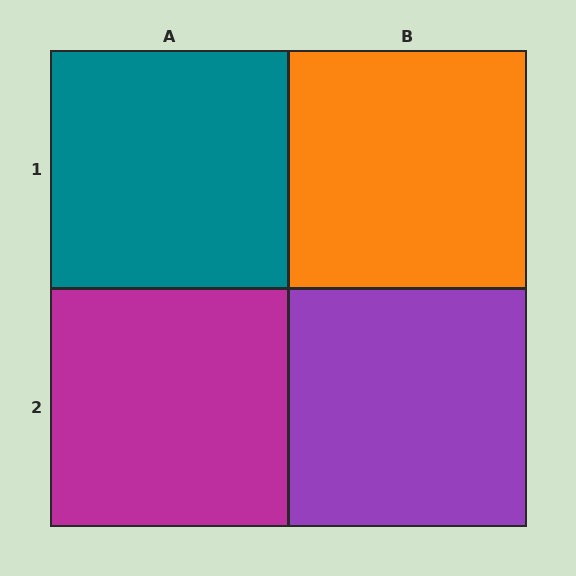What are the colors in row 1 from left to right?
Teal, orange.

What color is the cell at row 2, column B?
Purple.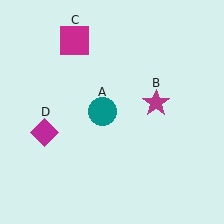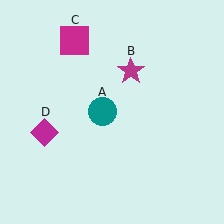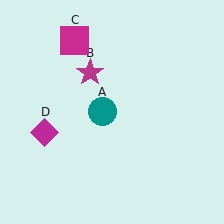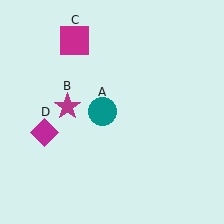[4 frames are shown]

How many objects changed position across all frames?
1 object changed position: magenta star (object B).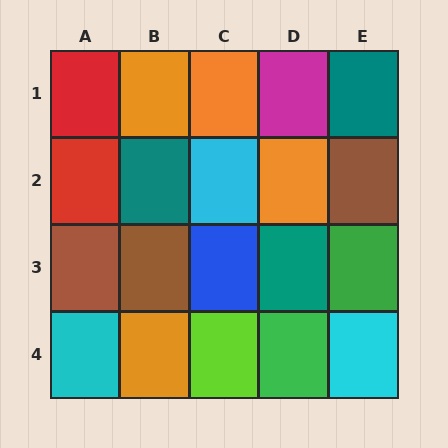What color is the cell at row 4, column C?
Lime.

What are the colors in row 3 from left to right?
Brown, brown, blue, teal, green.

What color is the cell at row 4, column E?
Cyan.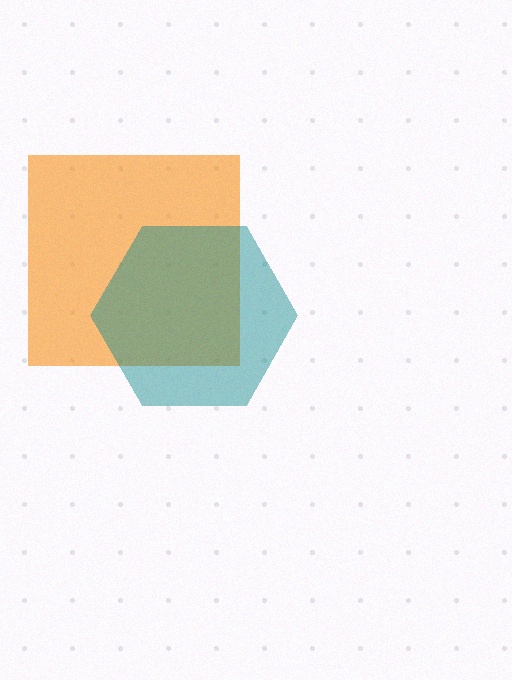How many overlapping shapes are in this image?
There are 2 overlapping shapes in the image.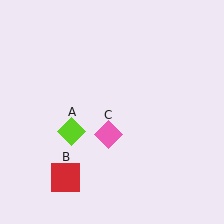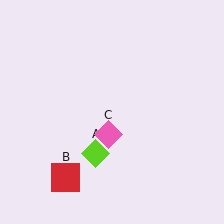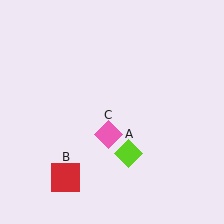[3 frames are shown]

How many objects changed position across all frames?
1 object changed position: lime diamond (object A).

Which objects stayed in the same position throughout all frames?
Red square (object B) and pink diamond (object C) remained stationary.